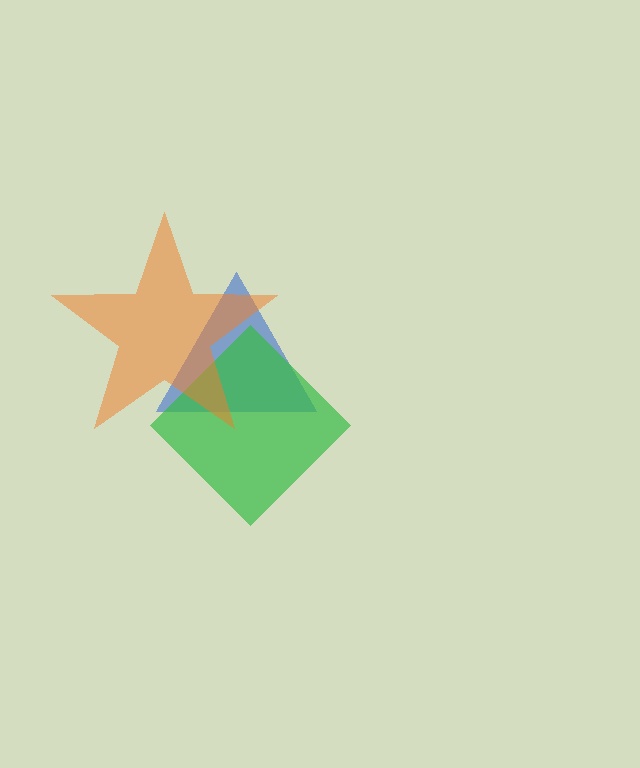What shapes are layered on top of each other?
The layered shapes are: a blue triangle, a green diamond, an orange star.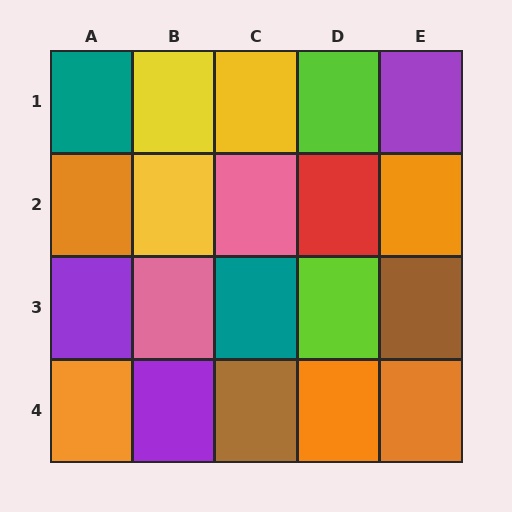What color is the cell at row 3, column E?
Brown.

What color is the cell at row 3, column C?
Teal.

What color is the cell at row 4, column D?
Orange.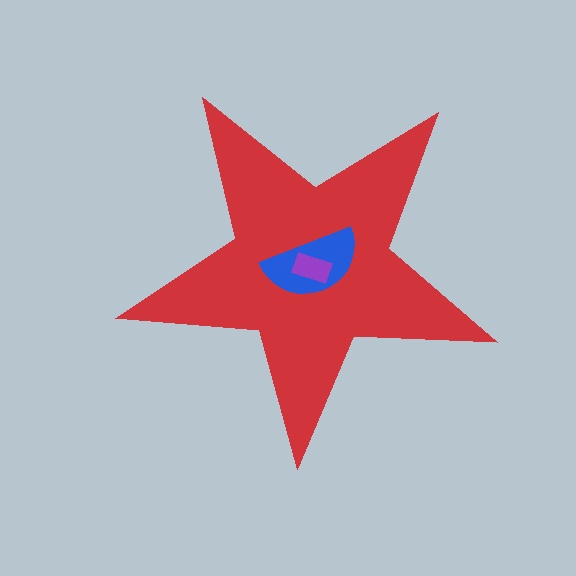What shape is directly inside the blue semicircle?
The purple rectangle.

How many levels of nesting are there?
3.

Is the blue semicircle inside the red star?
Yes.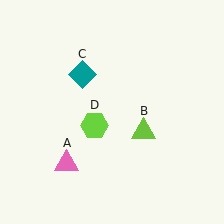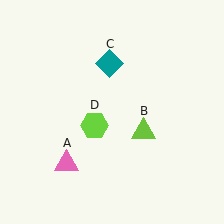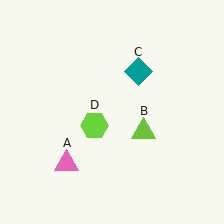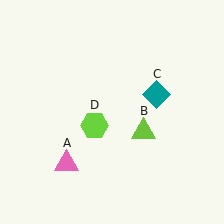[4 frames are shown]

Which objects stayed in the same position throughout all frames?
Pink triangle (object A) and lime triangle (object B) and lime hexagon (object D) remained stationary.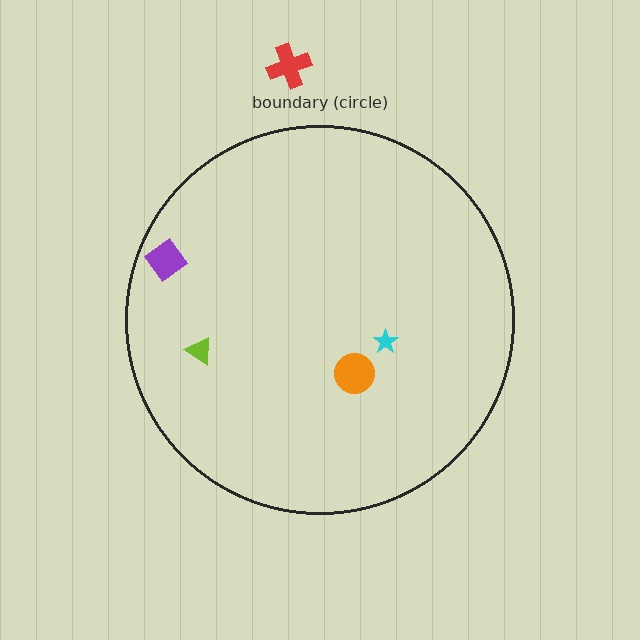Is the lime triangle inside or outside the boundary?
Inside.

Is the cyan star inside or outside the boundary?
Inside.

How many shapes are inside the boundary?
4 inside, 1 outside.